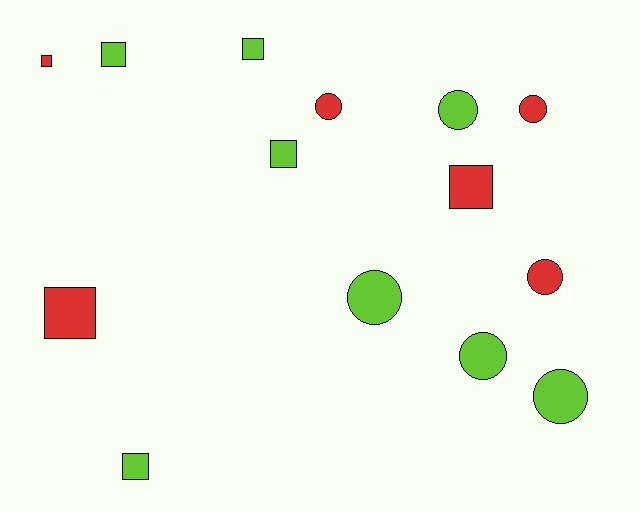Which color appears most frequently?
Lime, with 8 objects.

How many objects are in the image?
There are 14 objects.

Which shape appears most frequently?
Square, with 7 objects.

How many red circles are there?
There are 3 red circles.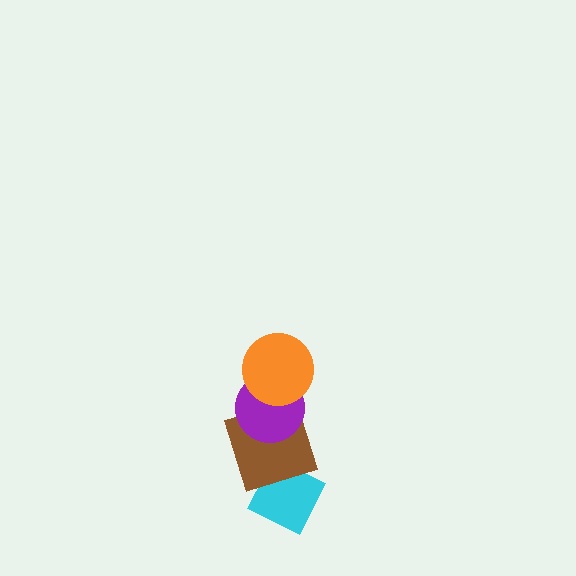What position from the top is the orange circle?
The orange circle is 1st from the top.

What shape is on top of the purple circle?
The orange circle is on top of the purple circle.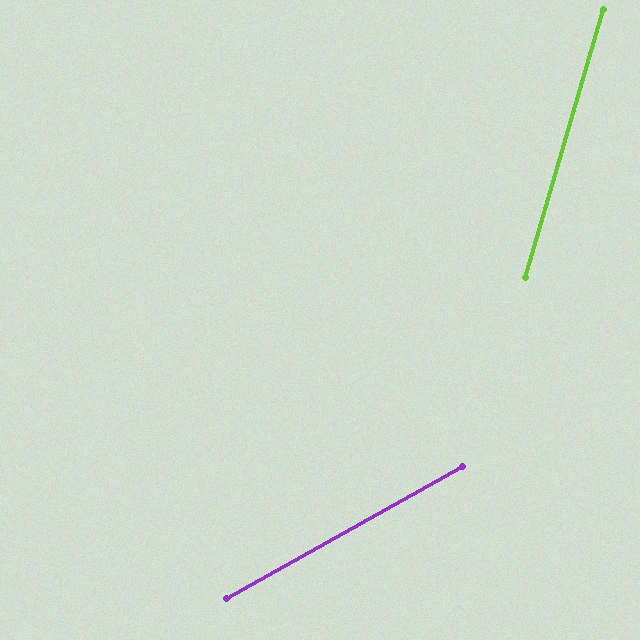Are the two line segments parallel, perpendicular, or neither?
Neither parallel nor perpendicular — they differ by about 45°.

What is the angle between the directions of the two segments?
Approximately 45 degrees.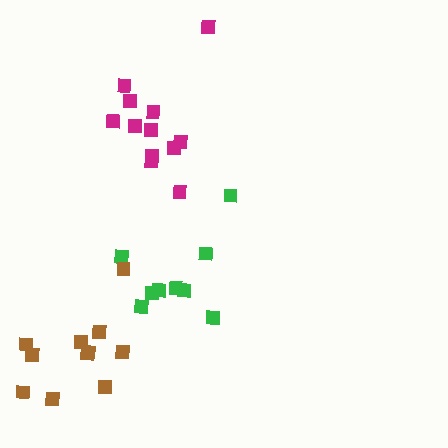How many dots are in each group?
Group 1: 9 dots, Group 2: 11 dots, Group 3: 12 dots (32 total).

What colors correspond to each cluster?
The clusters are colored: green, brown, magenta.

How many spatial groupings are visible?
There are 3 spatial groupings.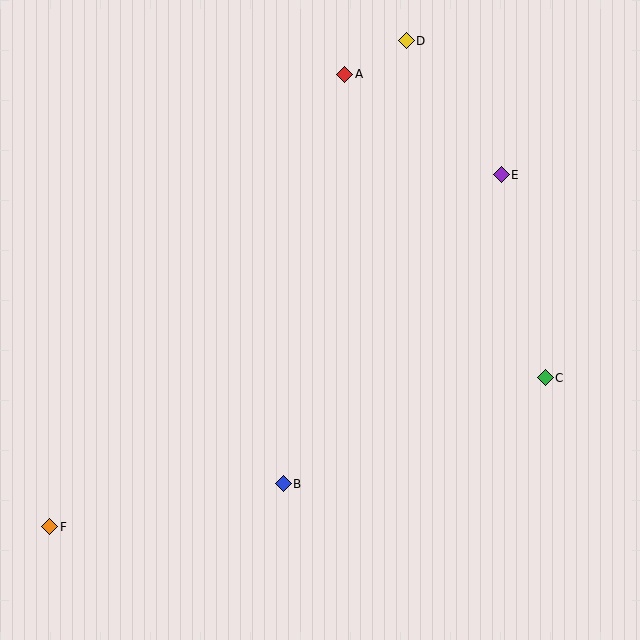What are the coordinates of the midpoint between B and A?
The midpoint between B and A is at (314, 279).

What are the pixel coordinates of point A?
Point A is at (345, 74).